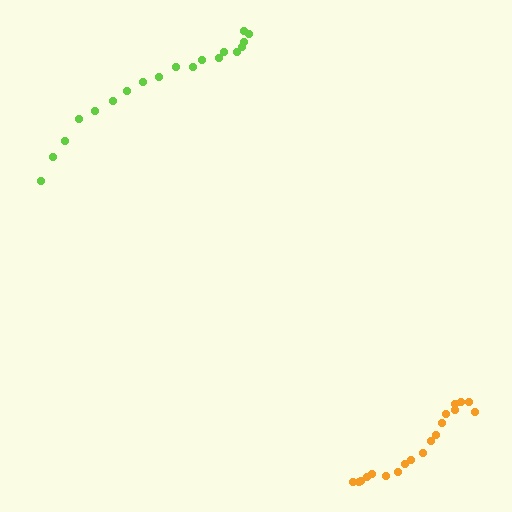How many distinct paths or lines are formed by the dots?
There are 2 distinct paths.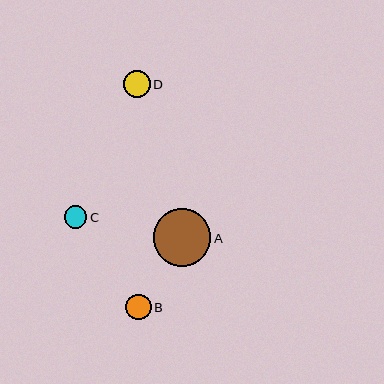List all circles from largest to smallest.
From largest to smallest: A, D, B, C.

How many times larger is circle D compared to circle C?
Circle D is approximately 1.2 times the size of circle C.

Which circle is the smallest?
Circle C is the smallest with a size of approximately 23 pixels.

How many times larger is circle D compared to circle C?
Circle D is approximately 1.2 times the size of circle C.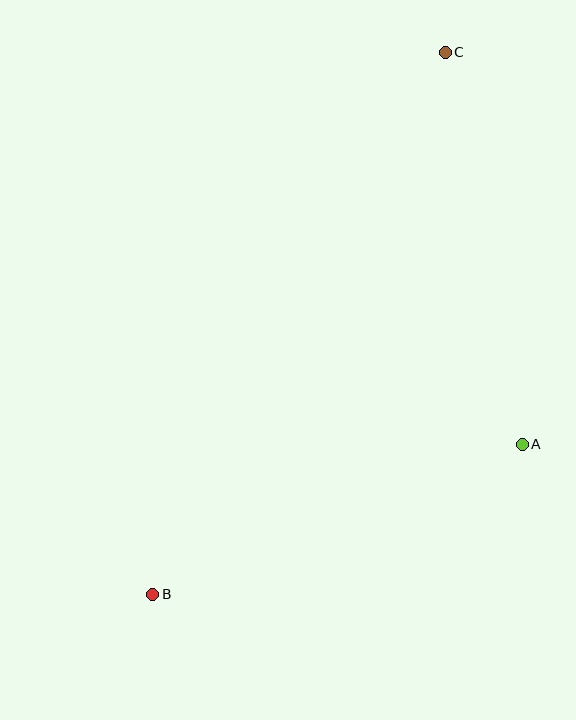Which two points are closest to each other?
Points A and B are closest to each other.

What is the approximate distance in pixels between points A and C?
The distance between A and C is approximately 399 pixels.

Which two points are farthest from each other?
Points B and C are farthest from each other.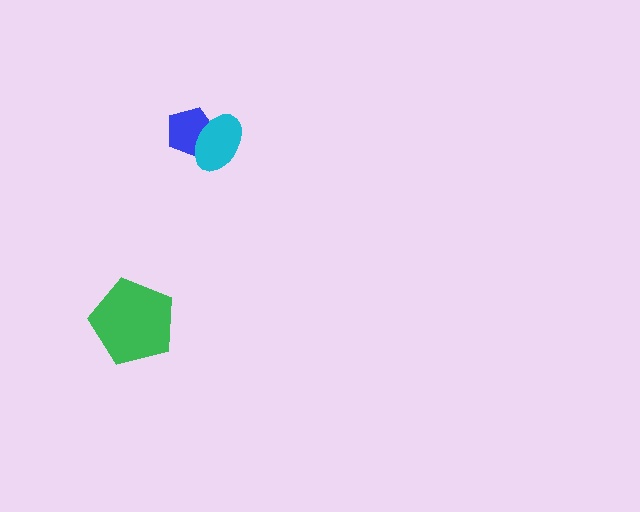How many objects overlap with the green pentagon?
0 objects overlap with the green pentagon.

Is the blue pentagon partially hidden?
Yes, it is partially covered by another shape.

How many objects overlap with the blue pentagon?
1 object overlaps with the blue pentagon.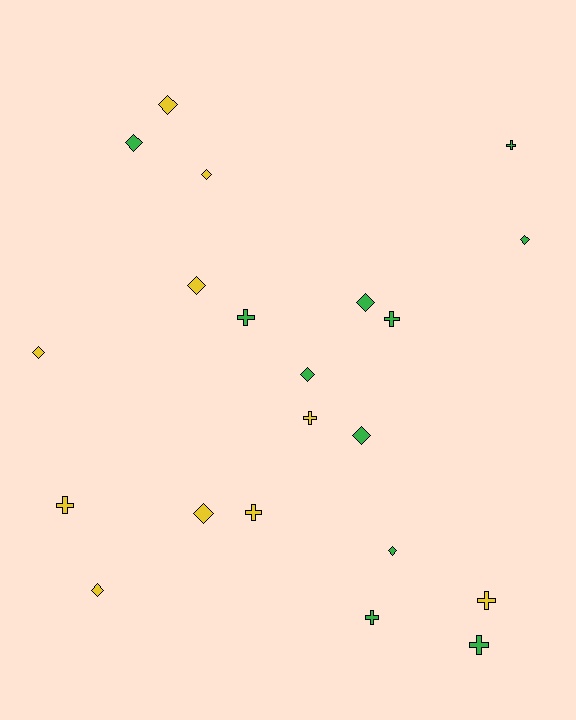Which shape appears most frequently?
Diamond, with 12 objects.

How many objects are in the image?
There are 21 objects.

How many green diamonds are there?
There are 6 green diamonds.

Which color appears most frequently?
Green, with 11 objects.